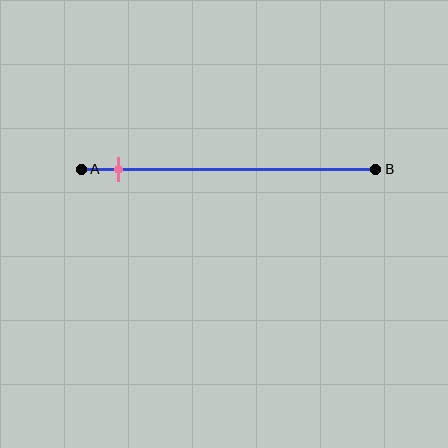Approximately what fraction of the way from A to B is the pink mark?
The pink mark is approximately 15% of the way from A to B.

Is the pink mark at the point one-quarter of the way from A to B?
No, the mark is at about 15% from A, not at the 25% one-quarter point.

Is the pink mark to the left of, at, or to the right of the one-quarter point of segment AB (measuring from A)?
The pink mark is to the left of the one-quarter point of segment AB.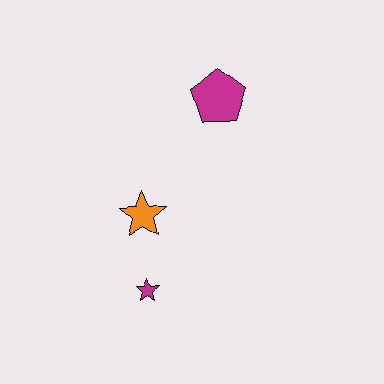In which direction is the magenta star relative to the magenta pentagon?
The magenta star is below the magenta pentagon.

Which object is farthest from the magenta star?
The magenta pentagon is farthest from the magenta star.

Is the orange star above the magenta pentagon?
No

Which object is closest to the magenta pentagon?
The orange star is closest to the magenta pentagon.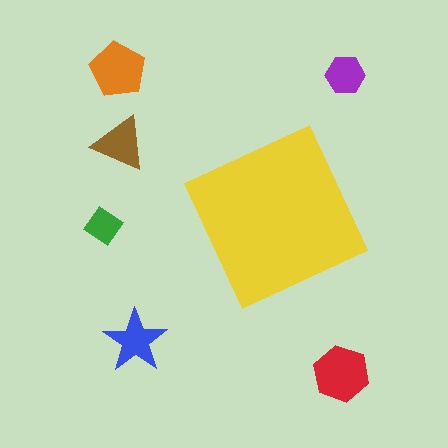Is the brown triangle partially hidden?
No, the brown triangle is fully visible.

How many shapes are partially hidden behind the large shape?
0 shapes are partially hidden.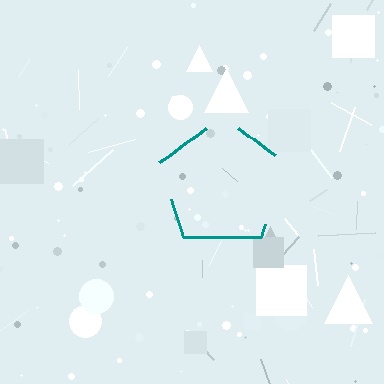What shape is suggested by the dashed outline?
The dashed outline suggests a pentagon.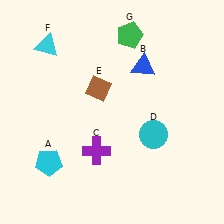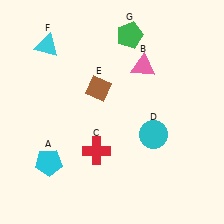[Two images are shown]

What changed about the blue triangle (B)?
In Image 1, B is blue. In Image 2, it changed to pink.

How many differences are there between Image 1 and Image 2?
There are 2 differences between the two images.